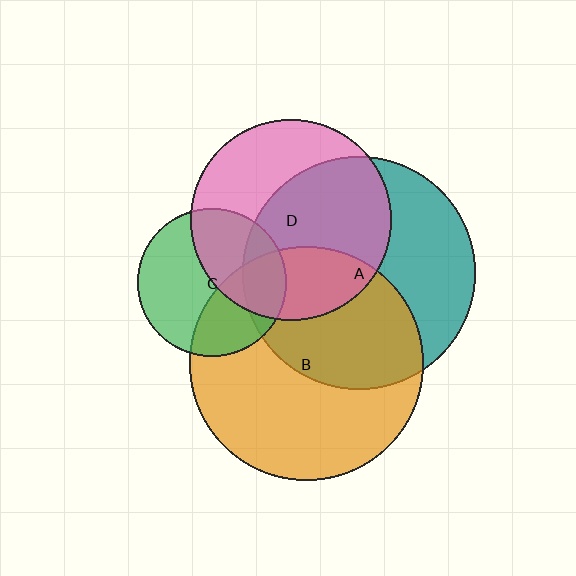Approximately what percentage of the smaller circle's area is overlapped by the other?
Approximately 35%.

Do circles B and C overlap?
Yes.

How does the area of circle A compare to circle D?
Approximately 1.3 times.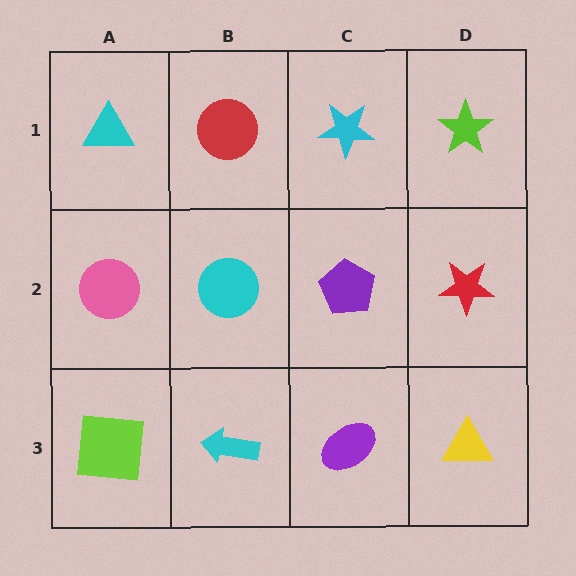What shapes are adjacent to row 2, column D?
A lime star (row 1, column D), a yellow triangle (row 3, column D), a purple pentagon (row 2, column C).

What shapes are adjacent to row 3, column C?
A purple pentagon (row 2, column C), a cyan arrow (row 3, column B), a yellow triangle (row 3, column D).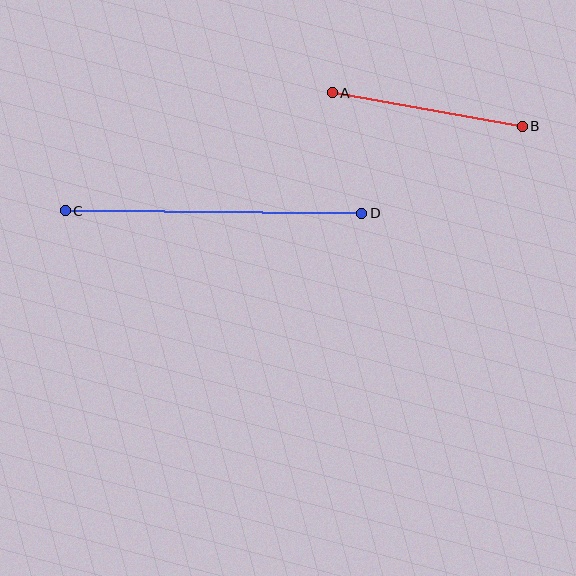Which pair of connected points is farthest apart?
Points C and D are farthest apart.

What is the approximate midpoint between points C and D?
The midpoint is at approximately (213, 212) pixels.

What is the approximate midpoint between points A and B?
The midpoint is at approximately (427, 110) pixels.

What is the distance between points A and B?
The distance is approximately 193 pixels.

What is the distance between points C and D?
The distance is approximately 297 pixels.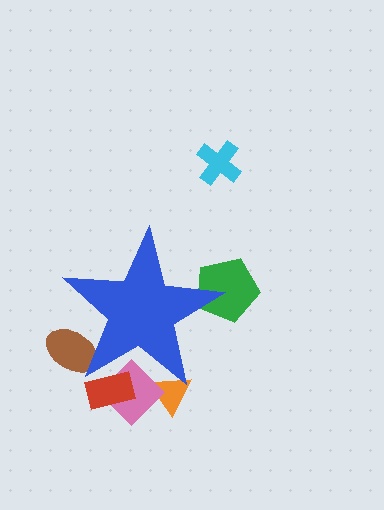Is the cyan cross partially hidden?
No, the cyan cross is fully visible.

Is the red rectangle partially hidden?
Yes, the red rectangle is partially hidden behind the blue star.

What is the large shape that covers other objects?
A blue star.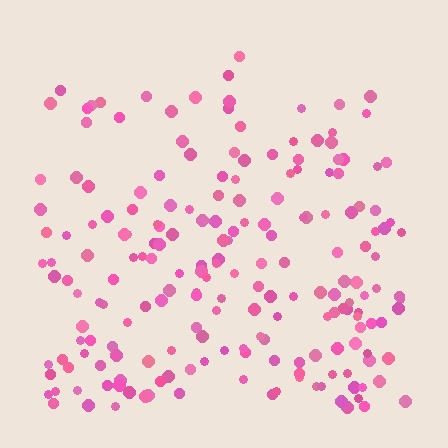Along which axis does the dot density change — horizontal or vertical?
Vertical.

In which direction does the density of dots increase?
From top to bottom, with the bottom side densest.